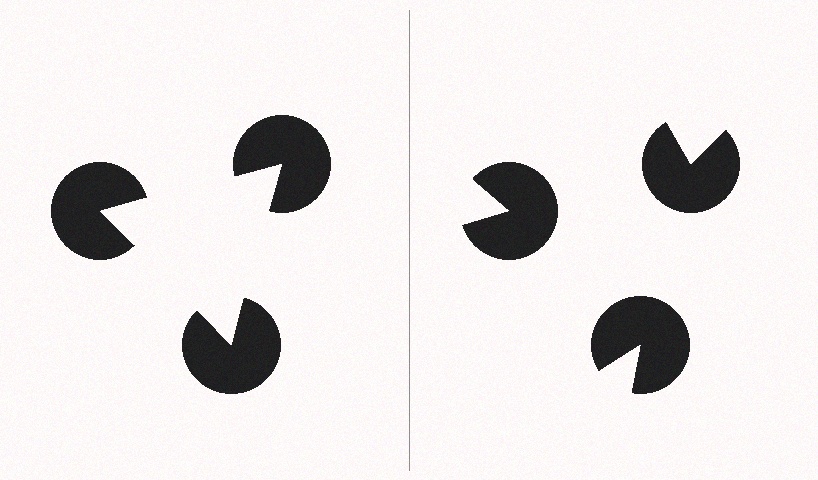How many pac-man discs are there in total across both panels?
6 — 3 on each side.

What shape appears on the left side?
An illusory triangle.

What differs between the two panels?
The pac-man discs are positioned identically on both sides; only the wedge orientations differ. On the left they align to a triangle; on the right they are misaligned.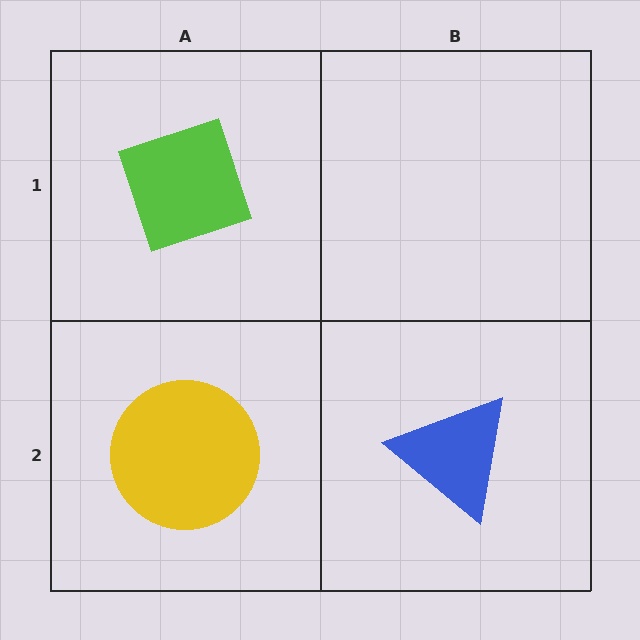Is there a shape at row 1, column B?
No, that cell is empty.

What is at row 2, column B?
A blue triangle.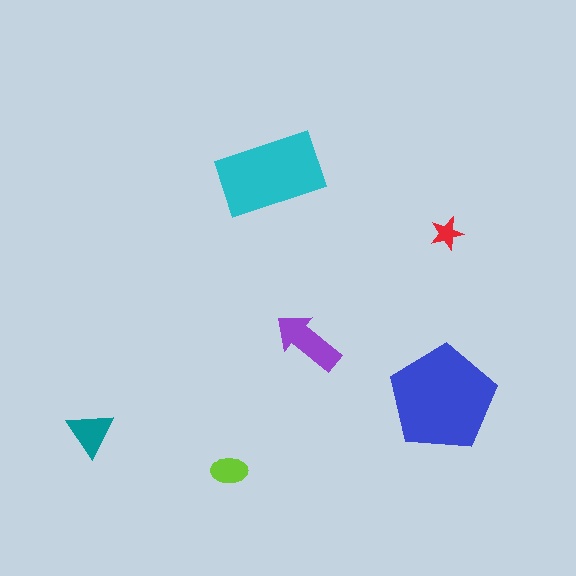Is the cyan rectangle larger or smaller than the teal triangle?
Larger.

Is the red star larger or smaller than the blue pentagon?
Smaller.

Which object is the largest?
The blue pentagon.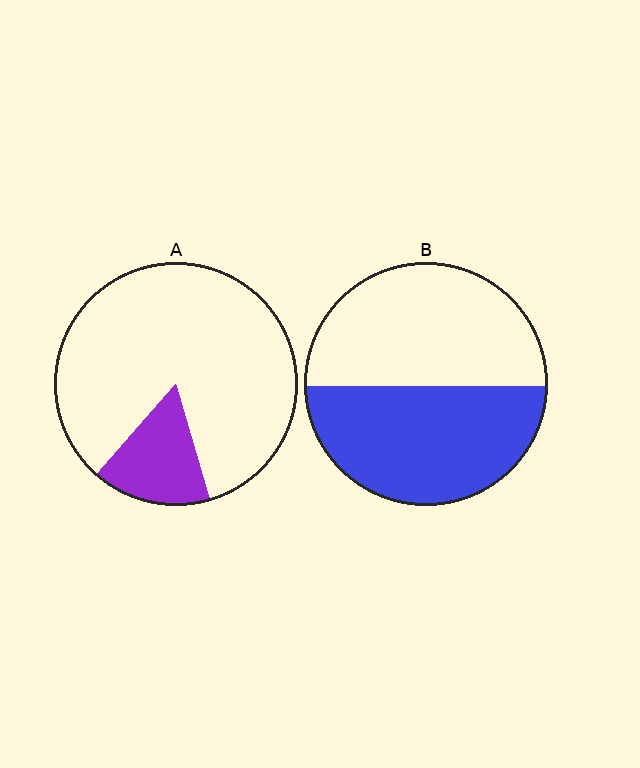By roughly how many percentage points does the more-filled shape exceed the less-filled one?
By roughly 35 percentage points (B over A).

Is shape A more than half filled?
No.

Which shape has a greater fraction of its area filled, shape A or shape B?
Shape B.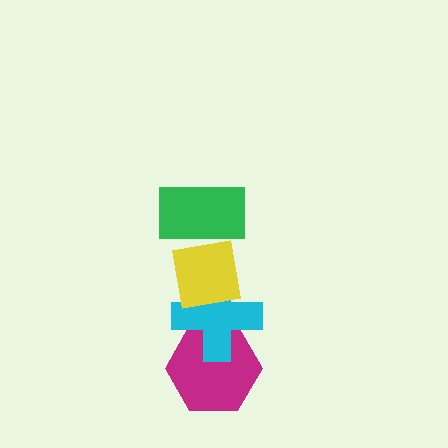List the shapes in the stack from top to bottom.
From top to bottom: the green rectangle, the yellow square, the cyan cross, the magenta hexagon.